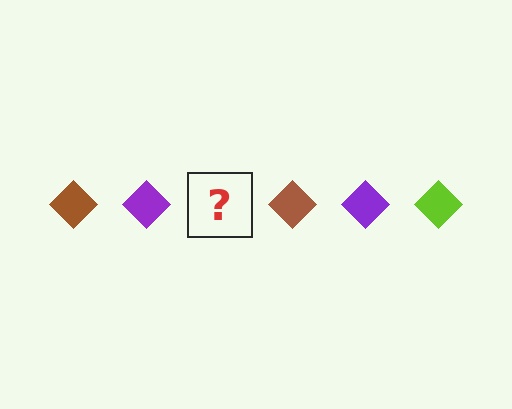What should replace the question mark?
The question mark should be replaced with a lime diamond.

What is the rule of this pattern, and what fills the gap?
The rule is that the pattern cycles through brown, purple, lime diamonds. The gap should be filled with a lime diamond.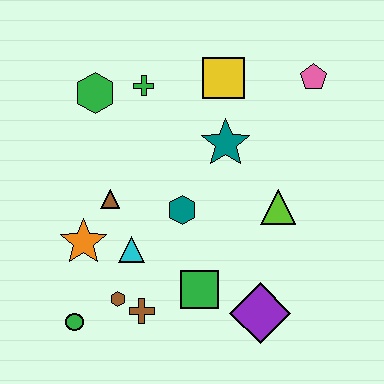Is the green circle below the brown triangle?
Yes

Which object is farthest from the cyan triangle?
The pink pentagon is farthest from the cyan triangle.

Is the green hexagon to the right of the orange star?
Yes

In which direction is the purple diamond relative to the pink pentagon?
The purple diamond is below the pink pentagon.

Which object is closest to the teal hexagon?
The cyan triangle is closest to the teal hexagon.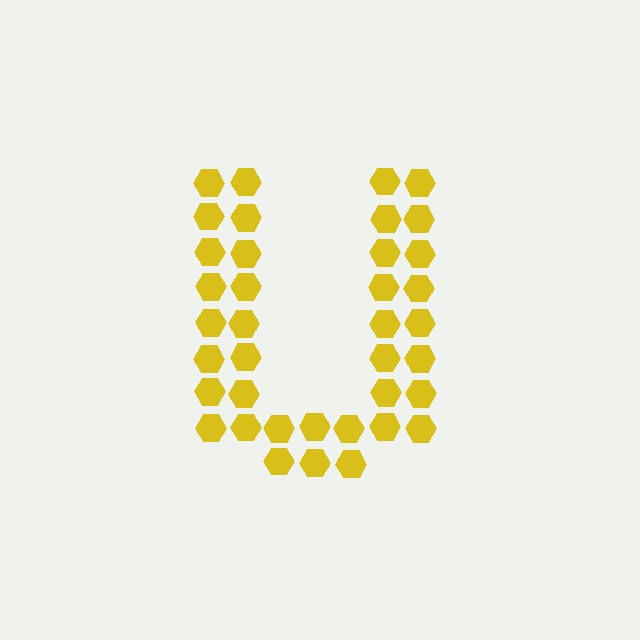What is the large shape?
The large shape is the letter U.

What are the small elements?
The small elements are hexagons.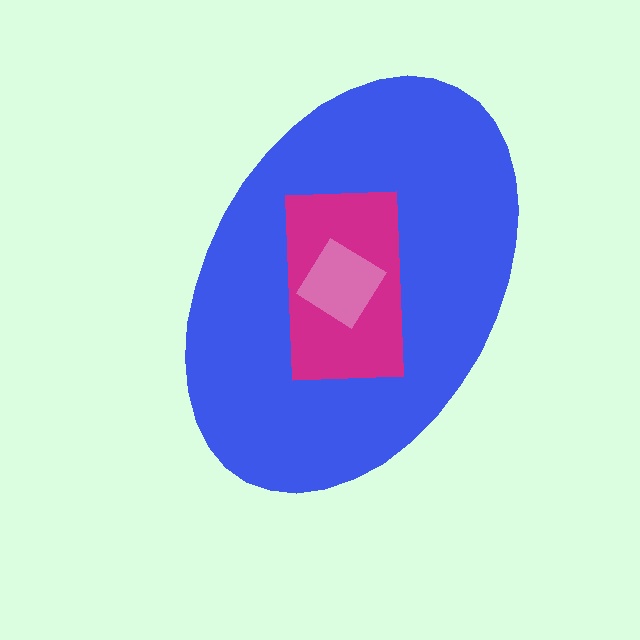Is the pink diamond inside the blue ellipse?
Yes.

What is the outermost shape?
The blue ellipse.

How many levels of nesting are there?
3.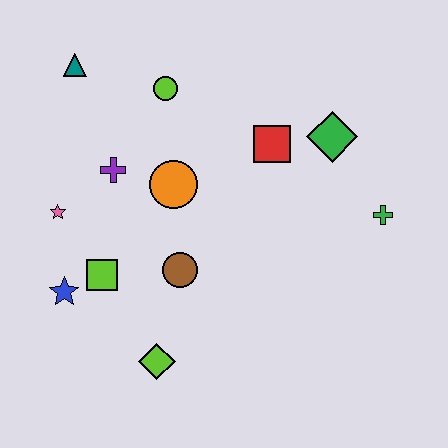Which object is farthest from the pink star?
The green cross is farthest from the pink star.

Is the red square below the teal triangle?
Yes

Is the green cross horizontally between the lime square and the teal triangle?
No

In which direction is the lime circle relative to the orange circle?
The lime circle is above the orange circle.